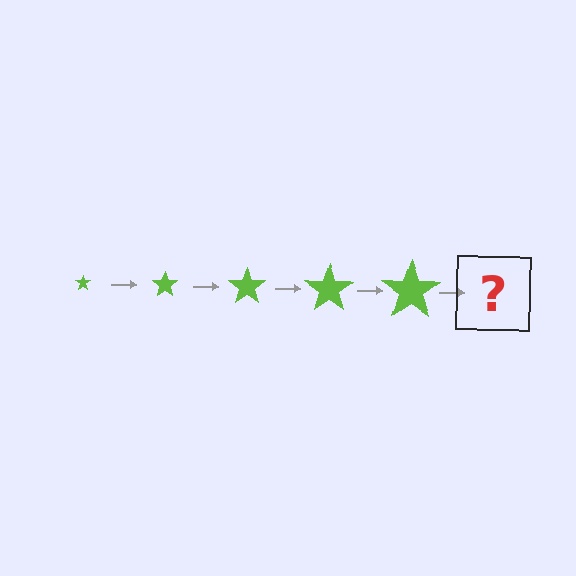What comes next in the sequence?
The next element should be a lime star, larger than the previous one.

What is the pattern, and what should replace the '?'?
The pattern is that the star gets progressively larger each step. The '?' should be a lime star, larger than the previous one.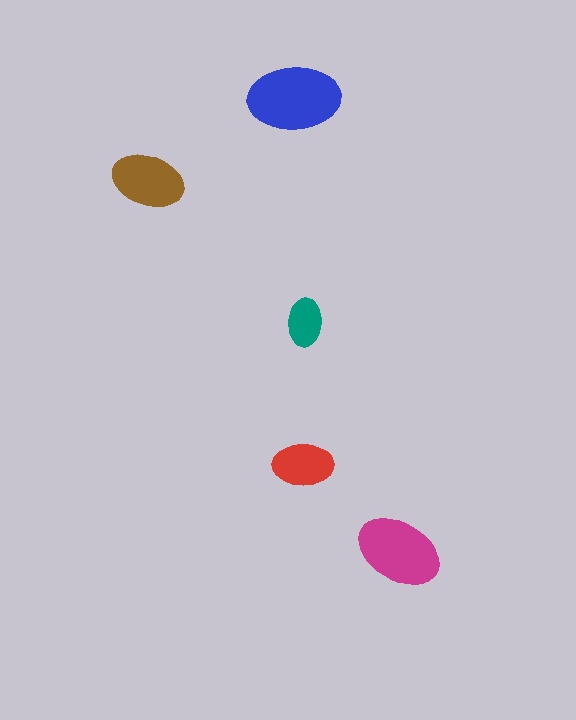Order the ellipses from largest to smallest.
the blue one, the magenta one, the brown one, the red one, the teal one.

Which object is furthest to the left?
The brown ellipse is leftmost.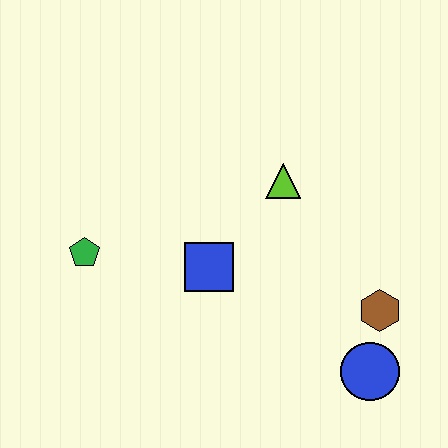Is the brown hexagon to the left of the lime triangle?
No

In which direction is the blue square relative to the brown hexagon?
The blue square is to the left of the brown hexagon.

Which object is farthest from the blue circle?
The green pentagon is farthest from the blue circle.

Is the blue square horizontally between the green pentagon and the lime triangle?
Yes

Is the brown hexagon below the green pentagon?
Yes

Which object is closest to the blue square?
The lime triangle is closest to the blue square.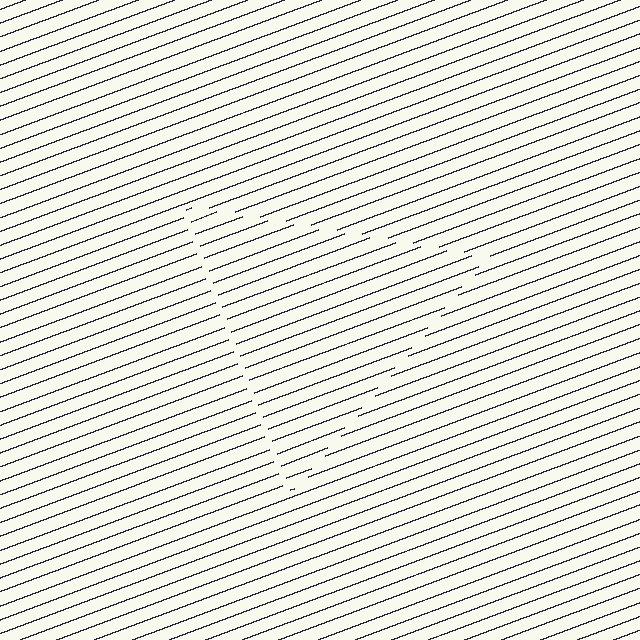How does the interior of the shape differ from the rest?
The interior of the shape contains the same grating, shifted by half a period — the contour is defined by the phase discontinuity where line-ends from the inner and outer gratings abut.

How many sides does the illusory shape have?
3 sides — the line-ends trace a triangle.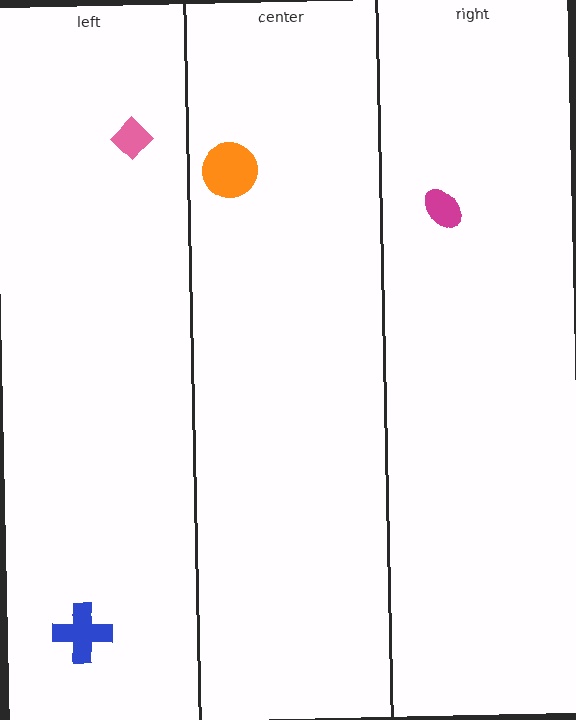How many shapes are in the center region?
1.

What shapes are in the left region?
The pink diamond, the blue cross.